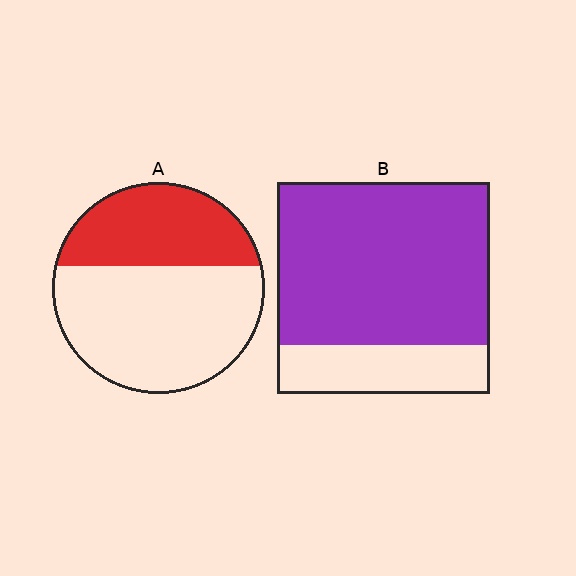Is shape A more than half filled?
No.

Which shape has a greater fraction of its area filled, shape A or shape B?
Shape B.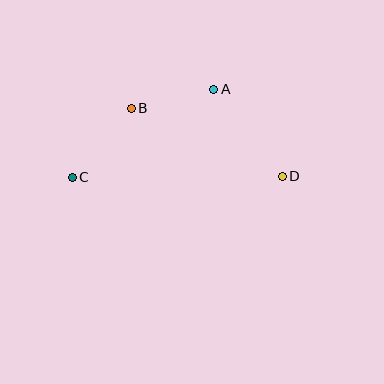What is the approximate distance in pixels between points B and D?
The distance between B and D is approximately 166 pixels.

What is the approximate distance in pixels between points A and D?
The distance between A and D is approximately 111 pixels.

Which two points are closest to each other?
Points A and B are closest to each other.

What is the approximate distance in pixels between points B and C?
The distance between B and C is approximately 91 pixels.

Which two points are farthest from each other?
Points C and D are farthest from each other.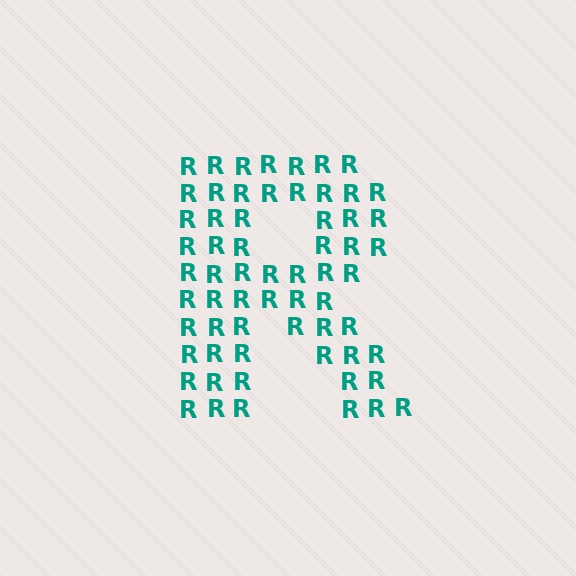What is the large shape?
The large shape is the letter R.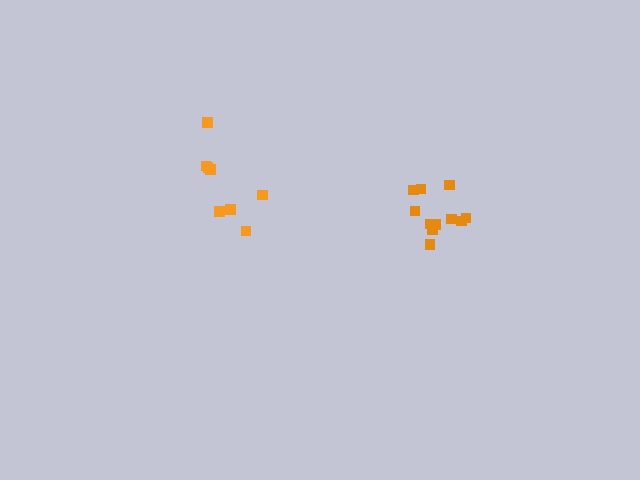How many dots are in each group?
Group 1: 11 dots, Group 2: 8 dots (19 total).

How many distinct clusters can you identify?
There are 2 distinct clusters.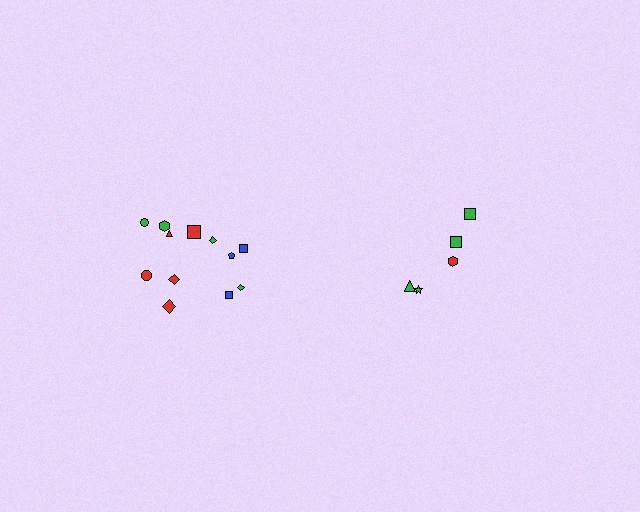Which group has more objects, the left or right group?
The left group.